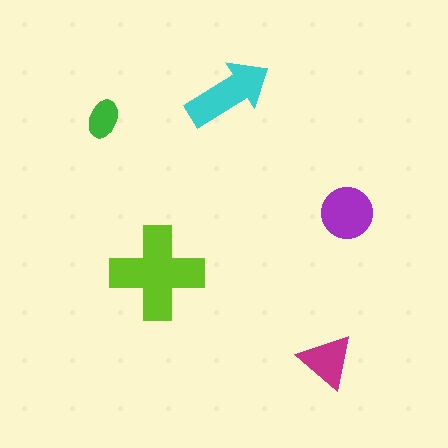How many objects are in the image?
There are 5 objects in the image.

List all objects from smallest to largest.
The green ellipse, the magenta triangle, the purple circle, the cyan arrow, the lime cross.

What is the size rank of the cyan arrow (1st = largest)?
2nd.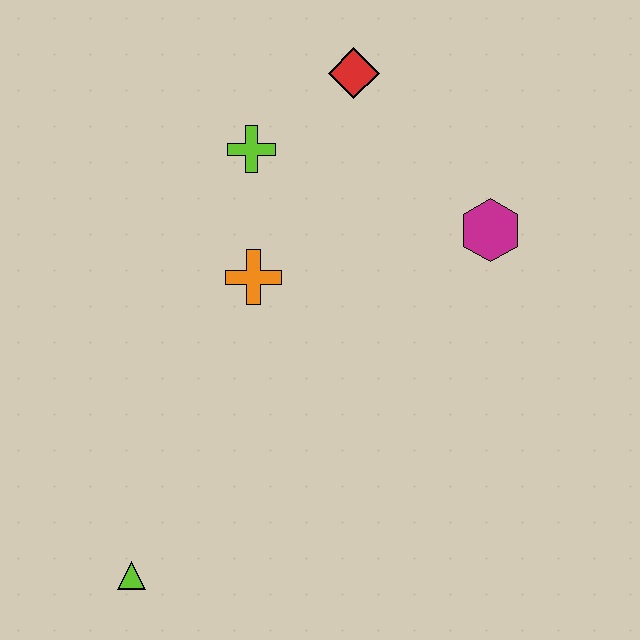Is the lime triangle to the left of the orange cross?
Yes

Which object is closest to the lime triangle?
The orange cross is closest to the lime triangle.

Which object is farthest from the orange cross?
The lime triangle is farthest from the orange cross.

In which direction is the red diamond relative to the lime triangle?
The red diamond is above the lime triangle.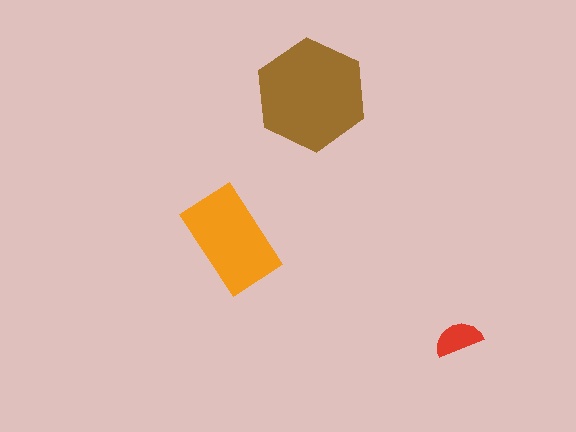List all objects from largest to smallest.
The brown hexagon, the orange rectangle, the red semicircle.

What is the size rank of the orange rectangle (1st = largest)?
2nd.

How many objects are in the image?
There are 3 objects in the image.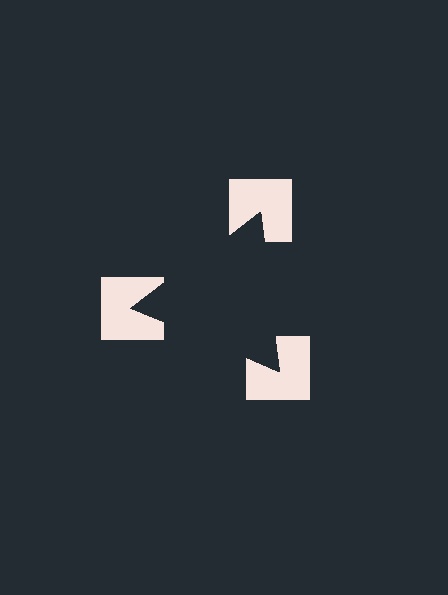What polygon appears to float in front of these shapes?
An illusory triangle — its edges are inferred from the aligned wedge cuts in the notched squares, not physically drawn.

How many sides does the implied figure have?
3 sides.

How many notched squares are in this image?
There are 3 — one at each vertex of the illusory triangle.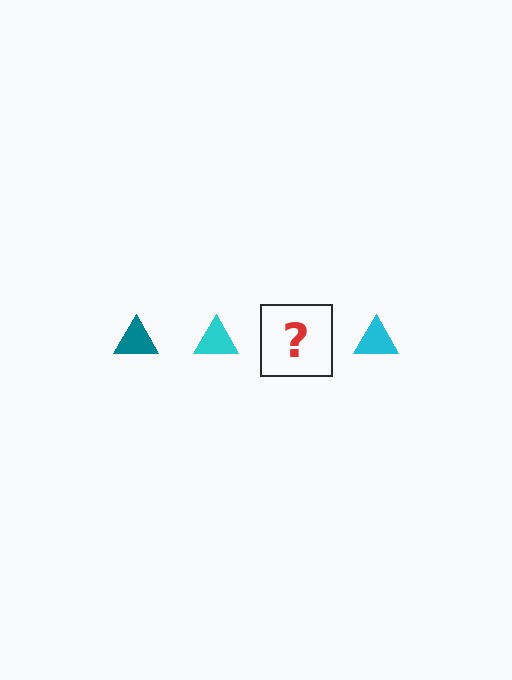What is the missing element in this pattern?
The missing element is a teal triangle.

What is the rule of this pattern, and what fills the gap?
The rule is that the pattern cycles through teal, cyan triangles. The gap should be filled with a teal triangle.